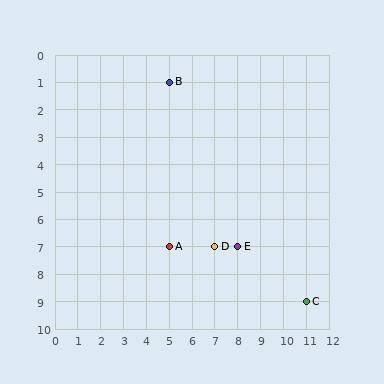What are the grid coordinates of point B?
Point B is at grid coordinates (5, 1).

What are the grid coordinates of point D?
Point D is at grid coordinates (7, 7).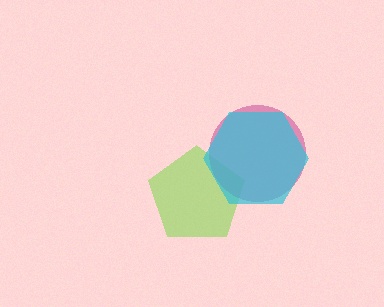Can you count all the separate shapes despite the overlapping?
Yes, there are 3 separate shapes.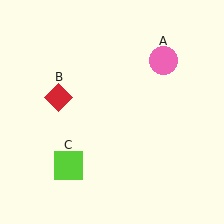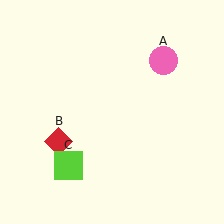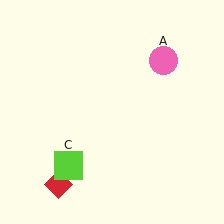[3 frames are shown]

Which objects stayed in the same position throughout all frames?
Pink circle (object A) and lime square (object C) remained stationary.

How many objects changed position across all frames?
1 object changed position: red diamond (object B).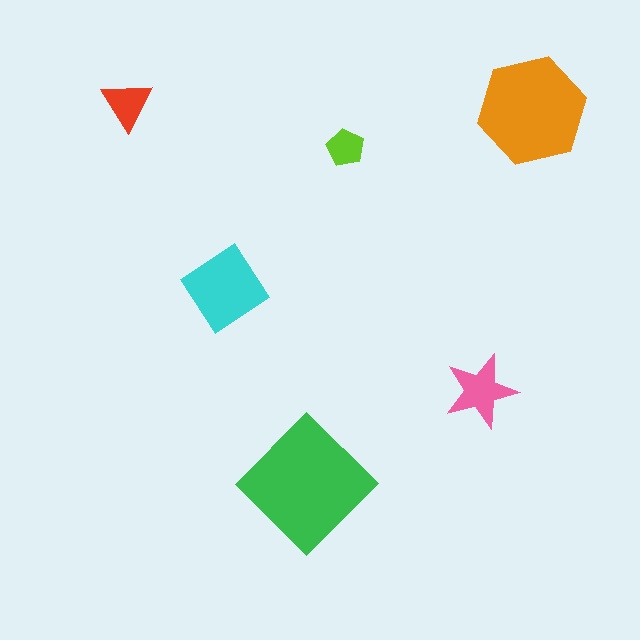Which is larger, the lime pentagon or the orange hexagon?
The orange hexagon.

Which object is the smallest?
The lime pentagon.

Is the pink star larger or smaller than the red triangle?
Larger.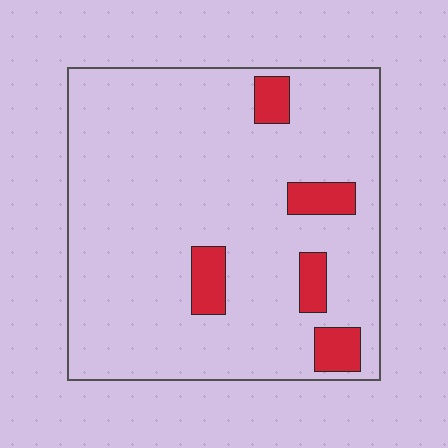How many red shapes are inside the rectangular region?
5.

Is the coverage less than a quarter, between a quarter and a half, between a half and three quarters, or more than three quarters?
Less than a quarter.